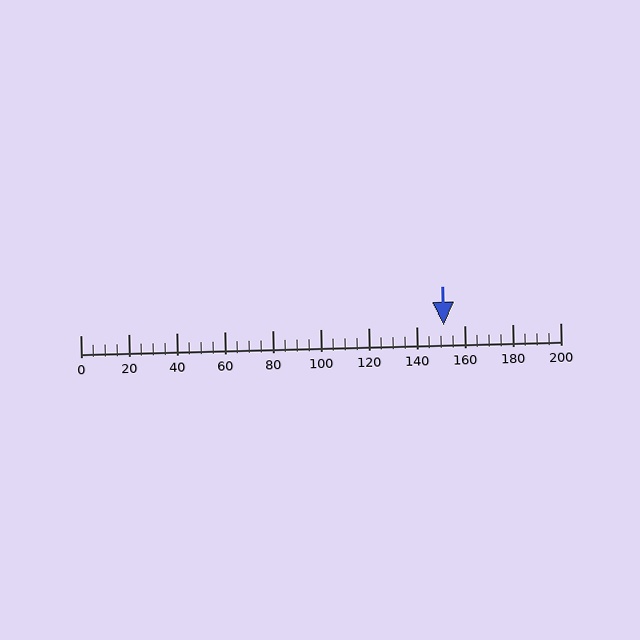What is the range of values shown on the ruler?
The ruler shows values from 0 to 200.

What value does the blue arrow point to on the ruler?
The blue arrow points to approximately 151.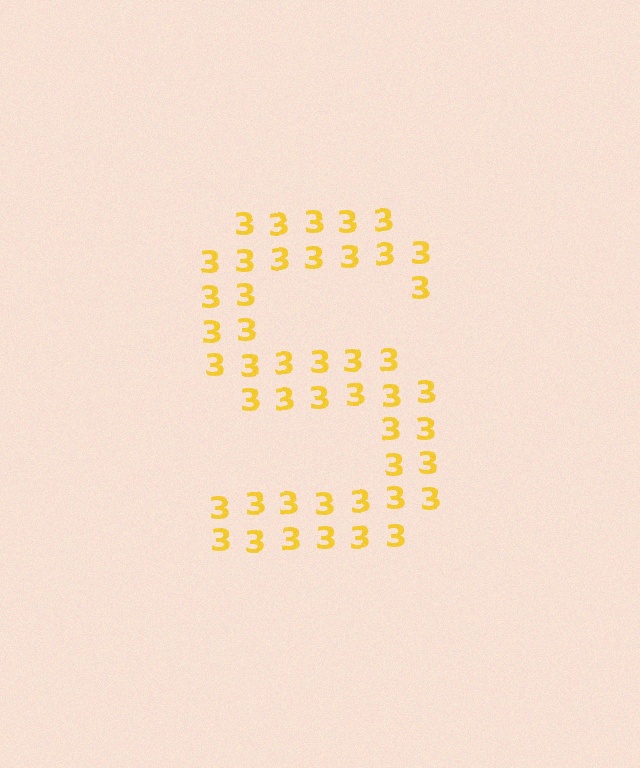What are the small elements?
The small elements are digit 3's.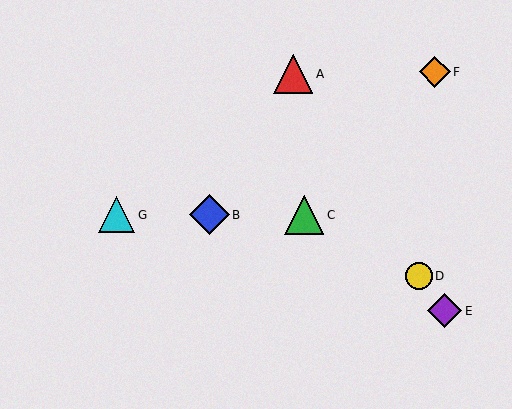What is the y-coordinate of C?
Object C is at y≈215.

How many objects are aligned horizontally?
3 objects (B, C, G) are aligned horizontally.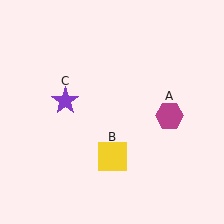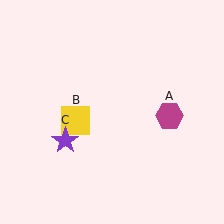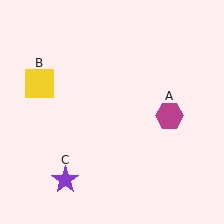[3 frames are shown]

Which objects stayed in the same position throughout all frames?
Magenta hexagon (object A) remained stationary.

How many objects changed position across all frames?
2 objects changed position: yellow square (object B), purple star (object C).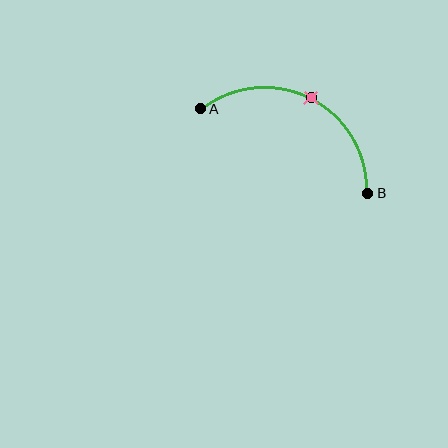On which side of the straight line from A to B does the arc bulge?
The arc bulges above the straight line connecting A and B.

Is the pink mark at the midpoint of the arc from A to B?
Yes. The pink mark lies on the arc at equal arc-length from both A and B — it is the arc midpoint.